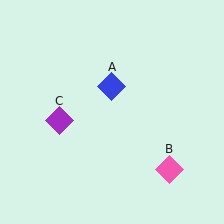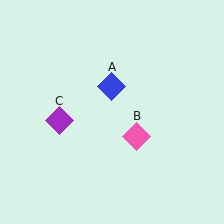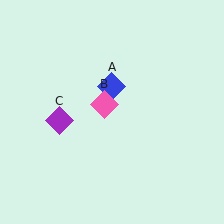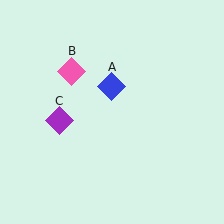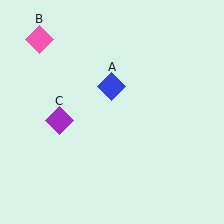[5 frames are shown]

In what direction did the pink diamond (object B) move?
The pink diamond (object B) moved up and to the left.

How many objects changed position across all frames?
1 object changed position: pink diamond (object B).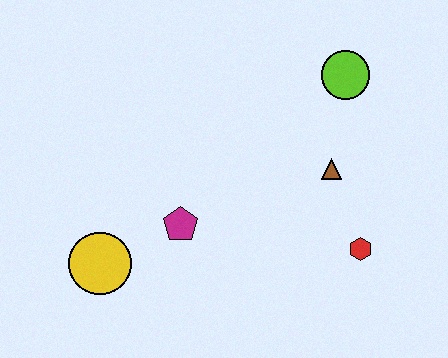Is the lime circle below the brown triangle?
No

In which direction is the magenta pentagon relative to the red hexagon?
The magenta pentagon is to the left of the red hexagon.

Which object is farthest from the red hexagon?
The yellow circle is farthest from the red hexagon.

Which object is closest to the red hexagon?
The brown triangle is closest to the red hexagon.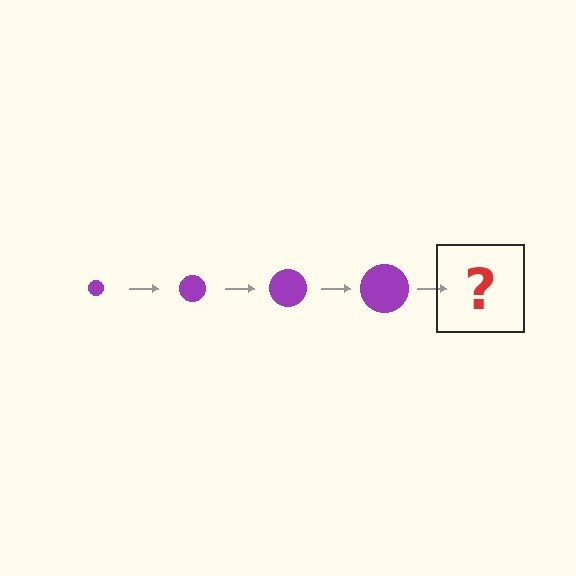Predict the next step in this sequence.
The next step is a purple circle, larger than the previous one.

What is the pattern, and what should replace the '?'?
The pattern is that the circle gets progressively larger each step. The '?' should be a purple circle, larger than the previous one.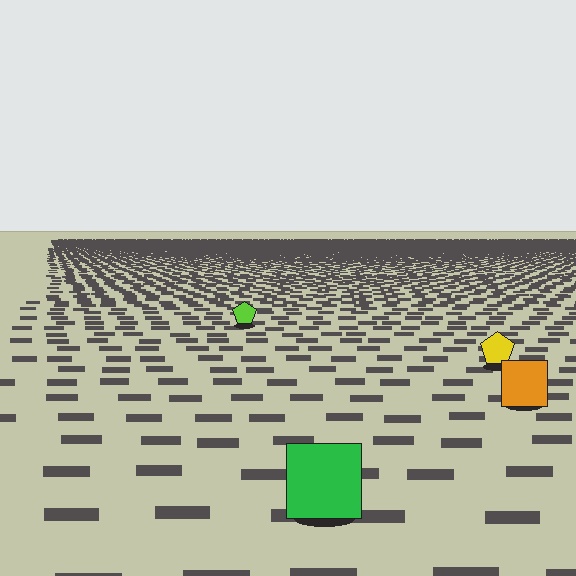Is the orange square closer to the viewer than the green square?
No. The green square is closer — you can tell from the texture gradient: the ground texture is coarser near it.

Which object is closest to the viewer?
The green square is closest. The texture marks near it are larger and more spread out.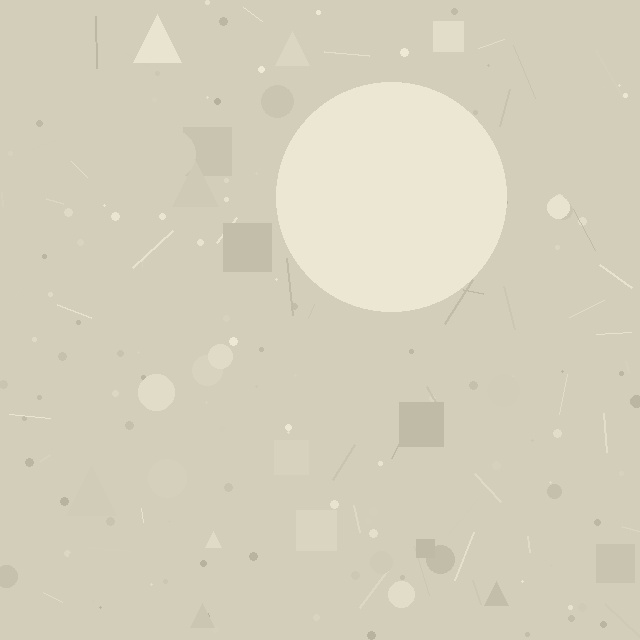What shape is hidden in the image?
A circle is hidden in the image.